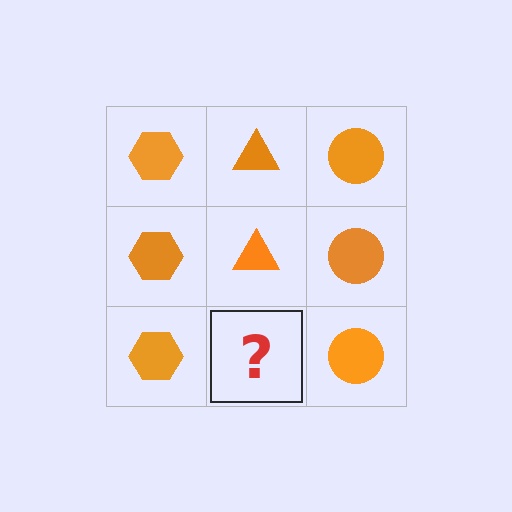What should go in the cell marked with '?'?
The missing cell should contain an orange triangle.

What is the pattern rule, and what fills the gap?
The rule is that each column has a consistent shape. The gap should be filled with an orange triangle.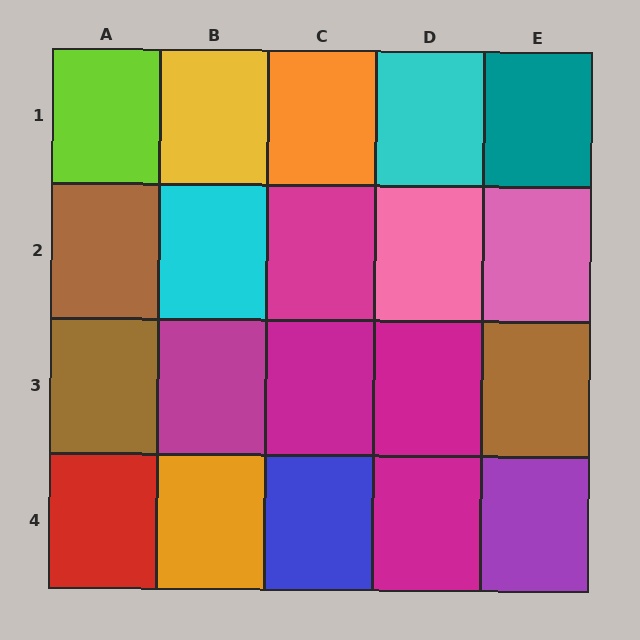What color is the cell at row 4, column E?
Purple.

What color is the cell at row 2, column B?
Cyan.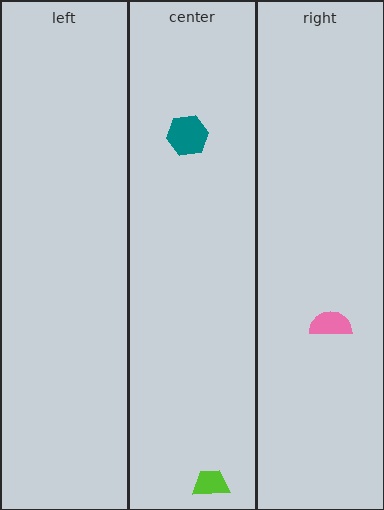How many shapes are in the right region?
1.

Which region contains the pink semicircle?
The right region.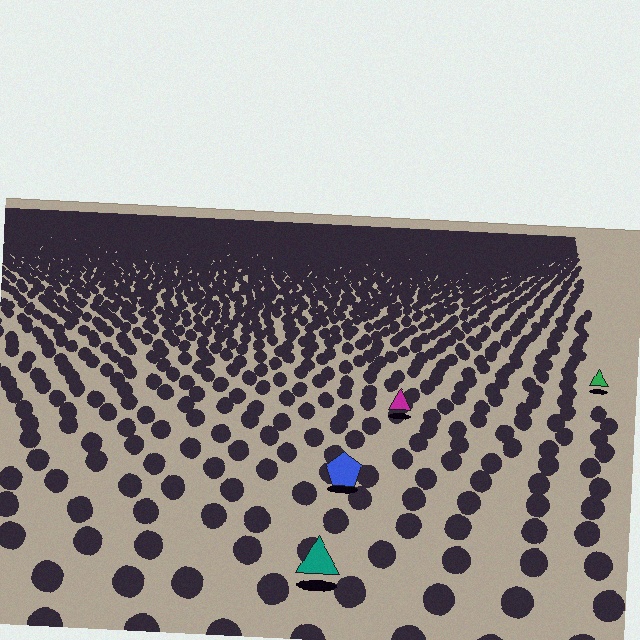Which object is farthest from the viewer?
The green triangle is farthest from the viewer. It appears smaller and the ground texture around it is denser.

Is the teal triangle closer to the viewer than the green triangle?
Yes. The teal triangle is closer — you can tell from the texture gradient: the ground texture is coarser near it.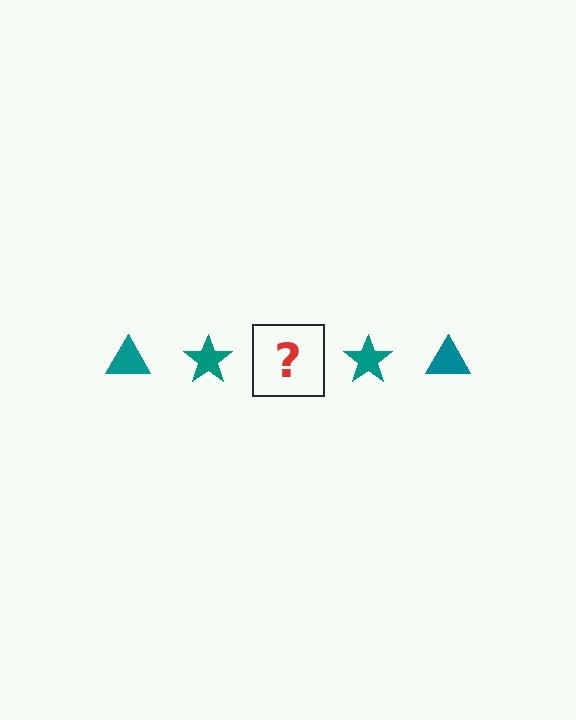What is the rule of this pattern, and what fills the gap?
The rule is that the pattern cycles through triangle, star shapes in teal. The gap should be filled with a teal triangle.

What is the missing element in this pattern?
The missing element is a teal triangle.